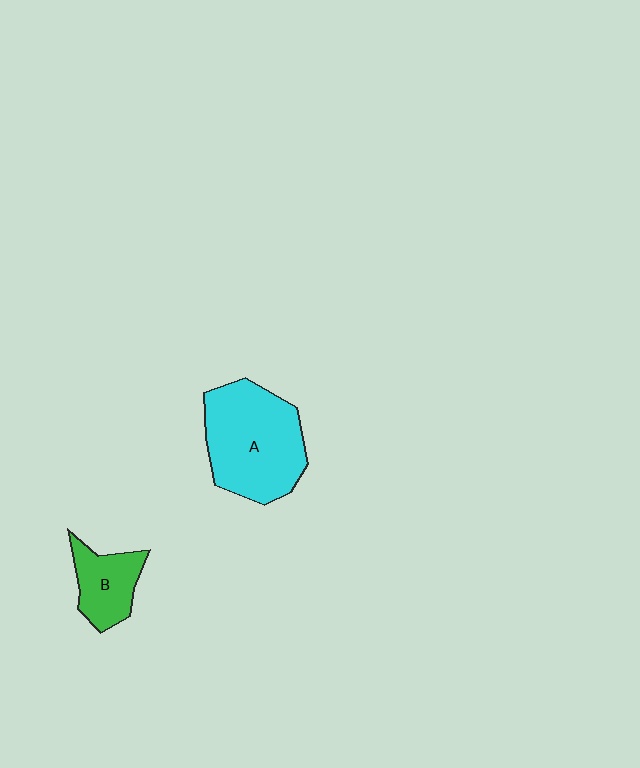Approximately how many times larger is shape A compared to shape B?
Approximately 2.2 times.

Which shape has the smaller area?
Shape B (green).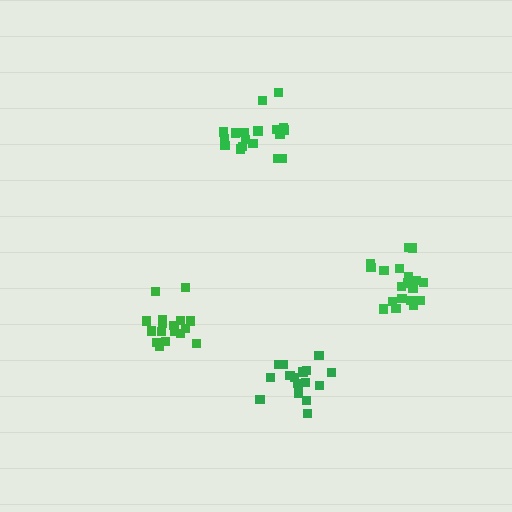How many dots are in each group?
Group 1: 18 dots, Group 2: 17 dots, Group 3: 19 dots, Group 4: 16 dots (70 total).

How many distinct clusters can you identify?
There are 4 distinct clusters.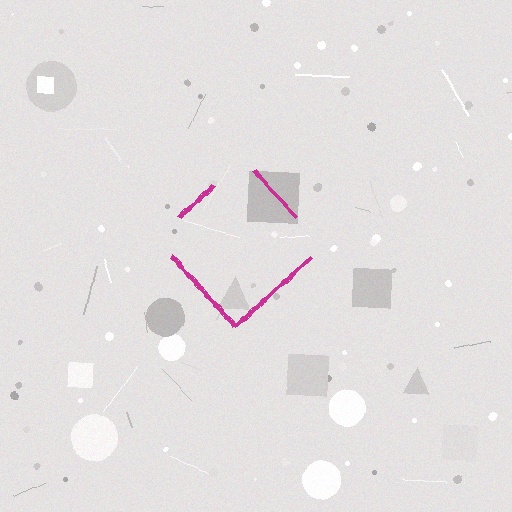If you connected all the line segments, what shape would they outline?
They would outline a diamond.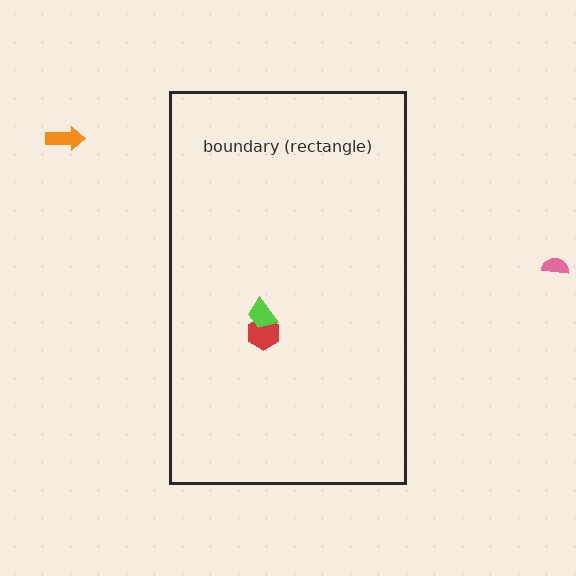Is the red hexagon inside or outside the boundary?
Inside.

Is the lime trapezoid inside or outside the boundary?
Inside.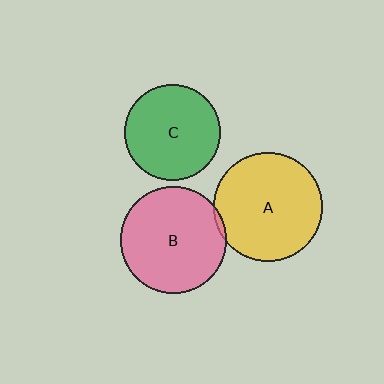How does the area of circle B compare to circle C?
Approximately 1.2 times.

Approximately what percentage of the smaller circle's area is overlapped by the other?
Approximately 5%.